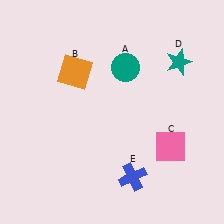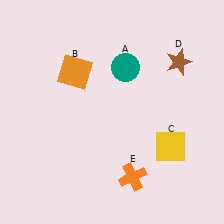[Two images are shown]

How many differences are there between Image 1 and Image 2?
There are 3 differences between the two images.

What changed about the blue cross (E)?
In Image 1, E is blue. In Image 2, it changed to orange.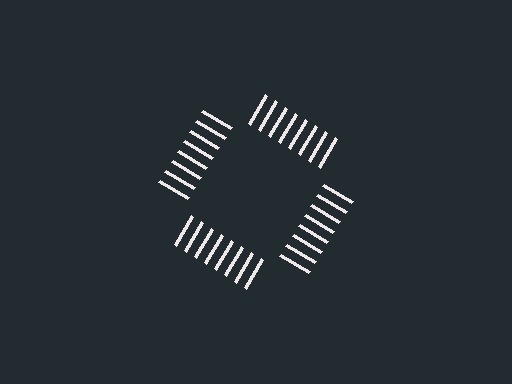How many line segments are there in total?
32 — 8 along each of the 4 edges.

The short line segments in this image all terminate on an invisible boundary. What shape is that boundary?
An illusory square — the line segments terminate on its edges but no continuous stroke is drawn.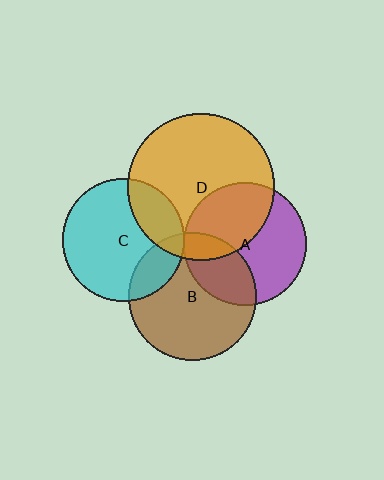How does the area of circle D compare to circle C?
Approximately 1.4 times.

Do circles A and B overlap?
Yes.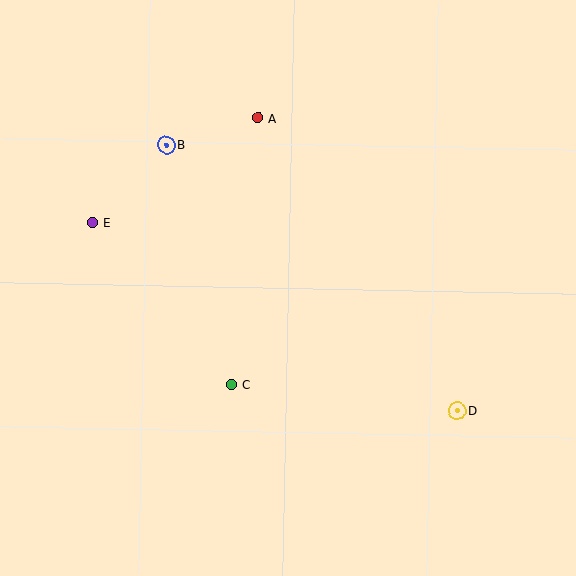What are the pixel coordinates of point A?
Point A is at (258, 118).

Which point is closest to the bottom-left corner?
Point C is closest to the bottom-left corner.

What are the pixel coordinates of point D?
Point D is at (457, 411).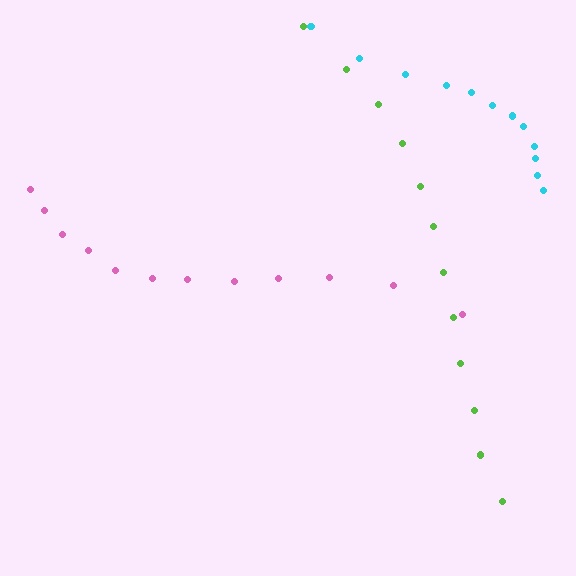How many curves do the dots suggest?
There are 3 distinct paths.